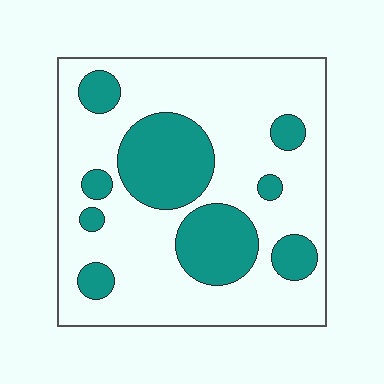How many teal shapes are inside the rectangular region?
9.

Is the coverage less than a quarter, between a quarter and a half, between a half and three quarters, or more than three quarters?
Between a quarter and a half.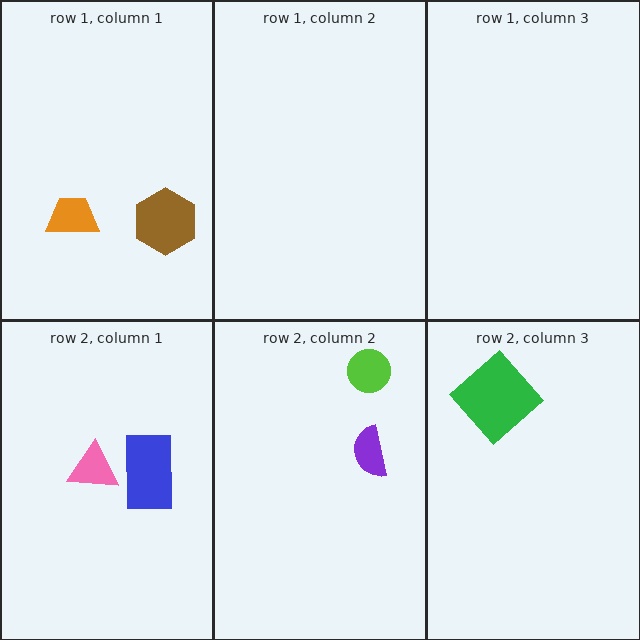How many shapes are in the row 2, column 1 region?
2.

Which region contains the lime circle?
The row 2, column 2 region.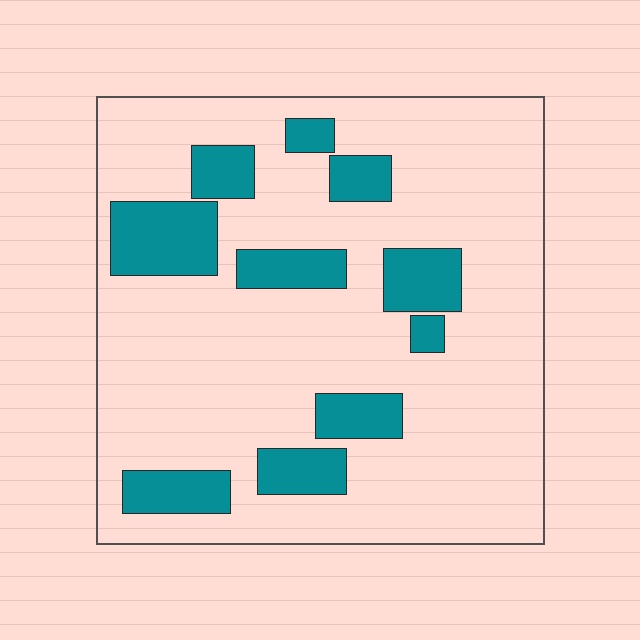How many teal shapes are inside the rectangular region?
10.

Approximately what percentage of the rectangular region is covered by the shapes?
Approximately 20%.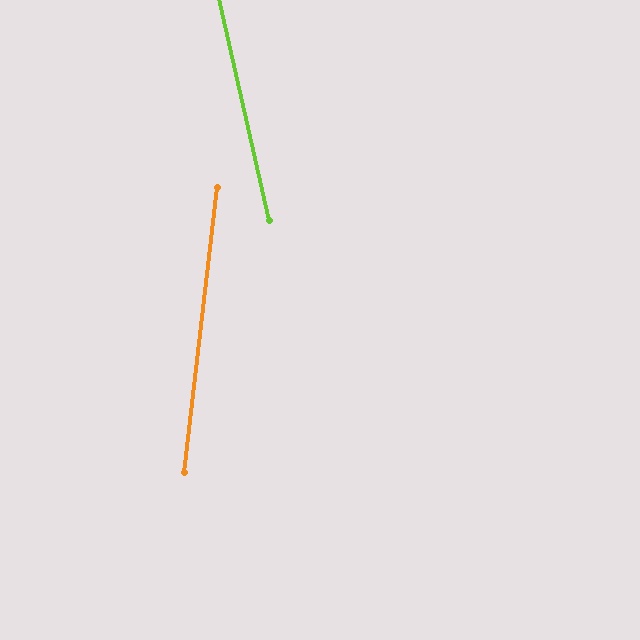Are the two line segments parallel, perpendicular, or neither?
Neither parallel nor perpendicular — they differ by about 19°.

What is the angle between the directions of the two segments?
Approximately 19 degrees.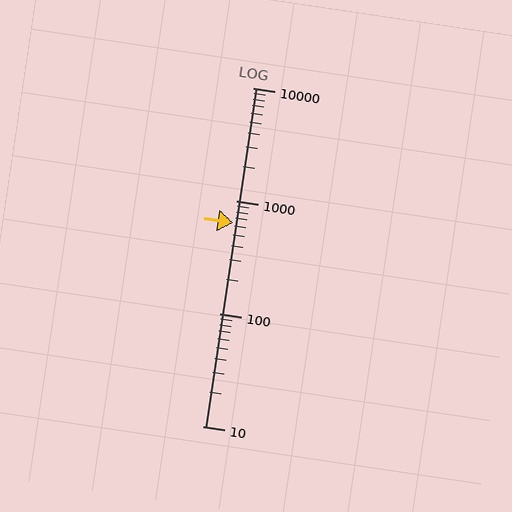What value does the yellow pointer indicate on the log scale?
The pointer indicates approximately 640.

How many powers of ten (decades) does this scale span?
The scale spans 3 decades, from 10 to 10000.